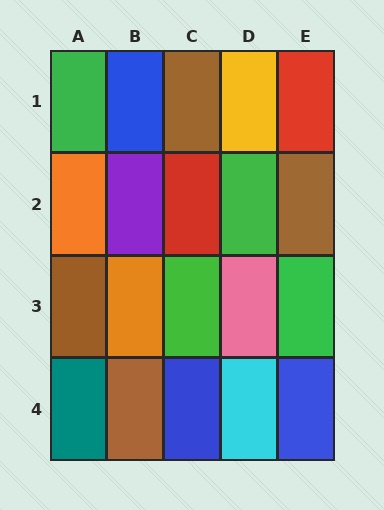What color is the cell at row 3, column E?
Green.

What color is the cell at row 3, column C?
Green.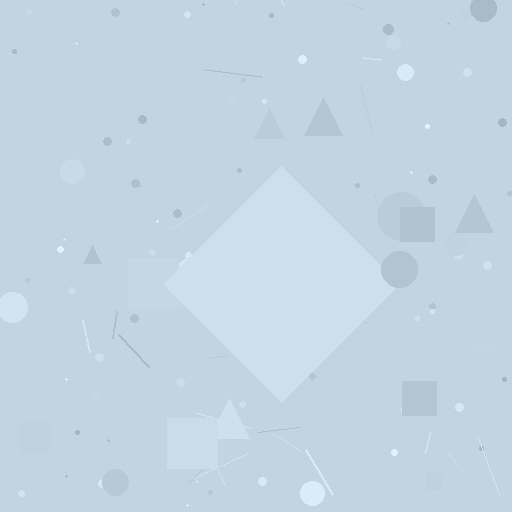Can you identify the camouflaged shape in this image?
The camouflaged shape is a diamond.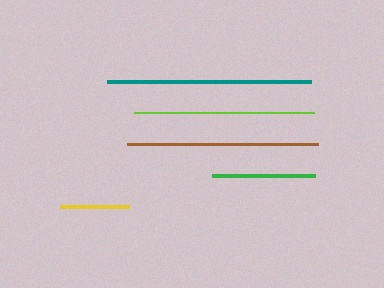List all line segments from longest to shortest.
From longest to shortest: teal, brown, lime, green, yellow.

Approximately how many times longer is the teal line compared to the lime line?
The teal line is approximately 1.1 times the length of the lime line.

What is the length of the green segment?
The green segment is approximately 103 pixels long.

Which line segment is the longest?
The teal line is the longest at approximately 204 pixels.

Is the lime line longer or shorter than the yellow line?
The lime line is longer than the yellow line.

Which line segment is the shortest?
The yellow line is the shortest at approximately 69 pixels.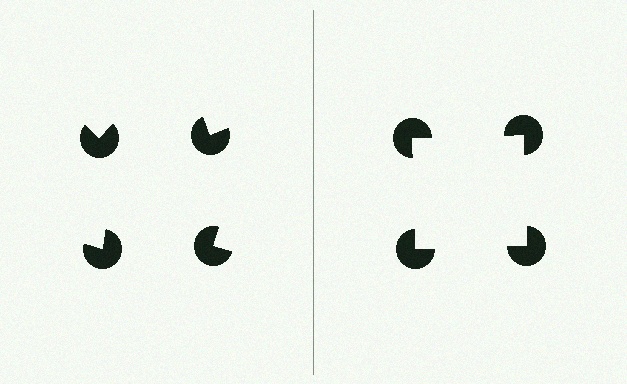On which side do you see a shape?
An illusory square appears on the right side. On the left side the wedge cuts are rotated, so no coherent shape forms.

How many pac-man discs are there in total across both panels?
8 — 4 on each side.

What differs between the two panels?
The pac-man discs are positioned identically on both sides; only the wedge orientations differ. On the right they align to a square; on the left they are misaligned.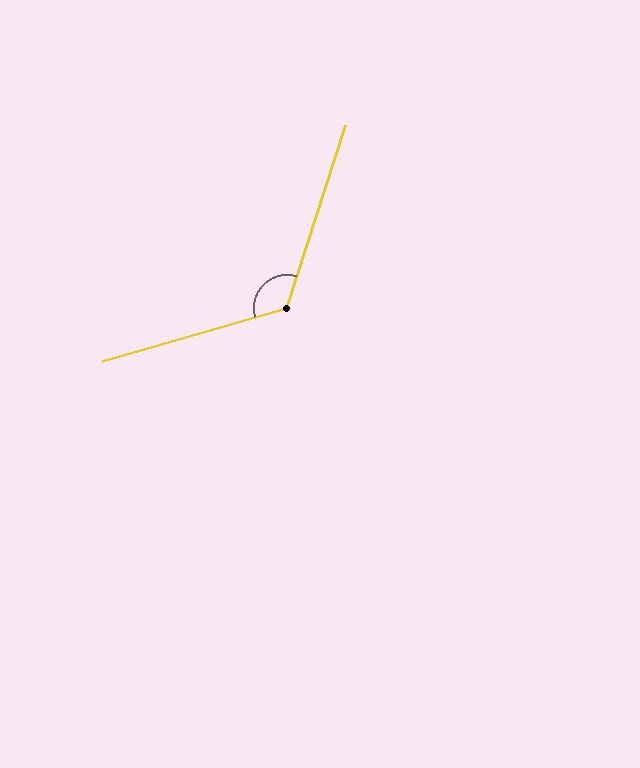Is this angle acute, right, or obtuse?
It is obtuse.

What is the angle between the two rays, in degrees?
Approximately 124 degrees.